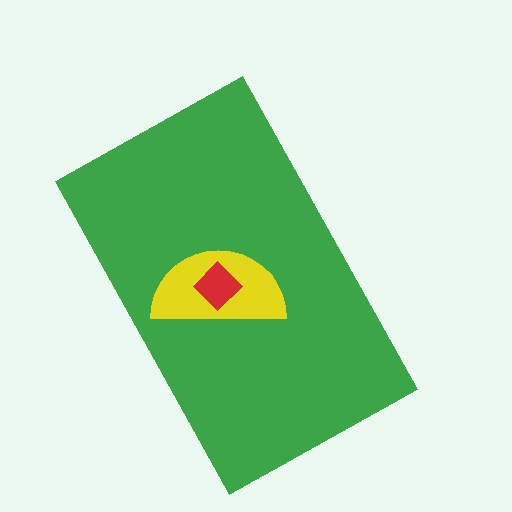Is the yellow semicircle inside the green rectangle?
Yes.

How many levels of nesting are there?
3.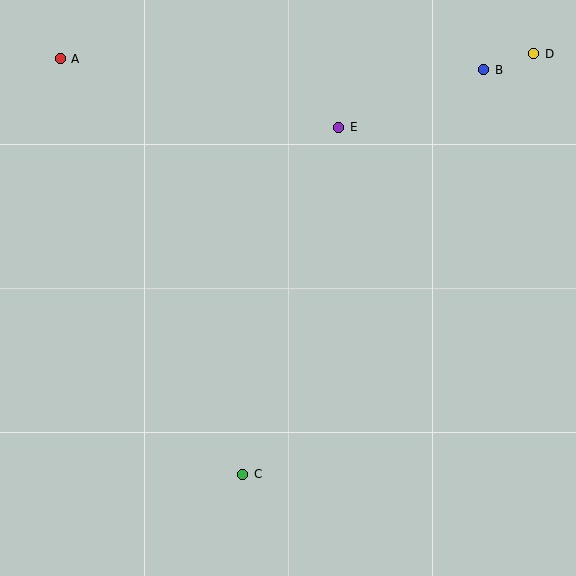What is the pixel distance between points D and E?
The distance between D and E is 208 pixels.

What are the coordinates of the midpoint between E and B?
The midpoint between E and B is at (411, 99).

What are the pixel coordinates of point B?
Point B is at (484, 70).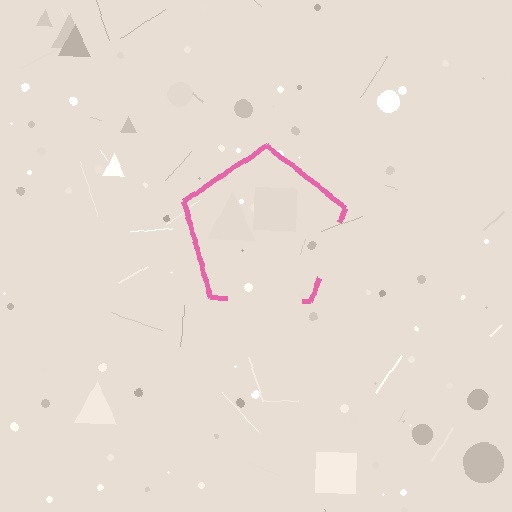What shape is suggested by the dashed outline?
The dashed outline suggests a pentagon.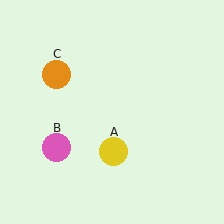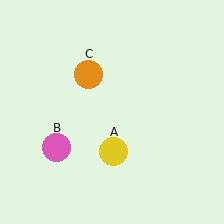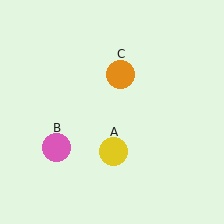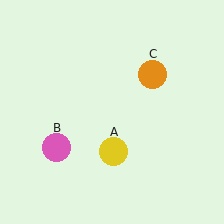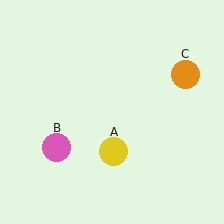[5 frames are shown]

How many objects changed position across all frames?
1 object changed position: orange circle (object C).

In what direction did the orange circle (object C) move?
The orange circle (object C) moved right.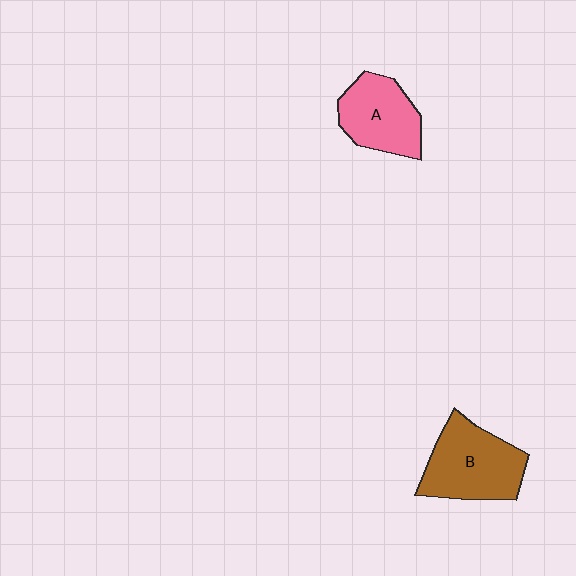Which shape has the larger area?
Shape B (brown).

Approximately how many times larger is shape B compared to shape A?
Approximately 1.2 times.